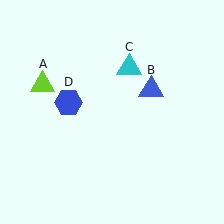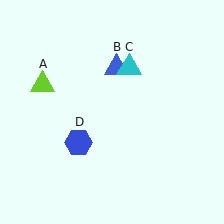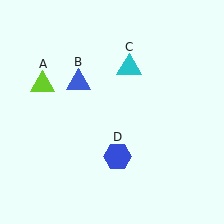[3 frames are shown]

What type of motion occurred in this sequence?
The blue triangle (object B), blue hexagon (object D) rotated counterclockwise around the center of the scene.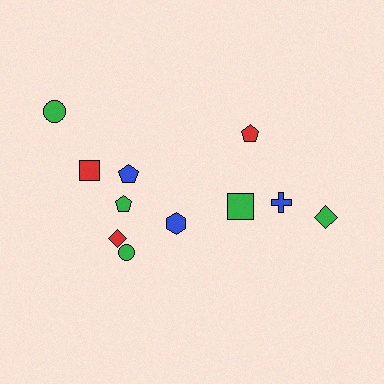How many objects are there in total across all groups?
There are 11 objects.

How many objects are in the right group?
There are 4 objects.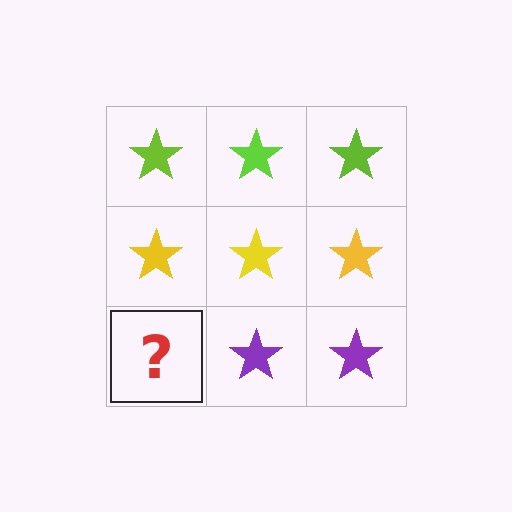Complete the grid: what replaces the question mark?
The question mark should be replaced with a purple star.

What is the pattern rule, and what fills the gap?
The rule is that each row has a consistent color. The gap should be filled with a purple star.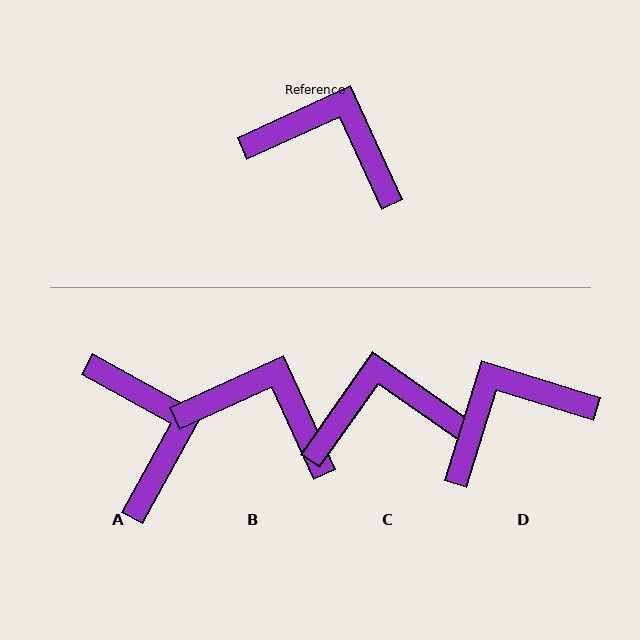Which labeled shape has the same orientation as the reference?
B.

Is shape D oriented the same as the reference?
No, it is off by about 48 degrees.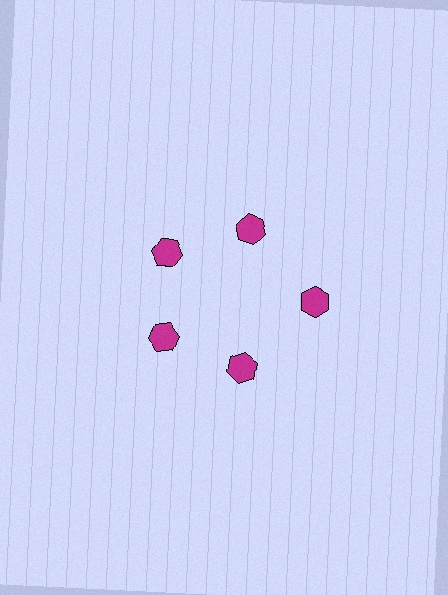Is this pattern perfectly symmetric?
No. The 5 magenta hexagons are arranged in a ring, but one element near the 3 o'clock position is pushed outward from the center, breaking the 5-fold rotational symmetry.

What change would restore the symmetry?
The symmetry would be restored by moving it inward, back onto the ring so that all 5 hexagons sit at equal angles and equal distance from the center.